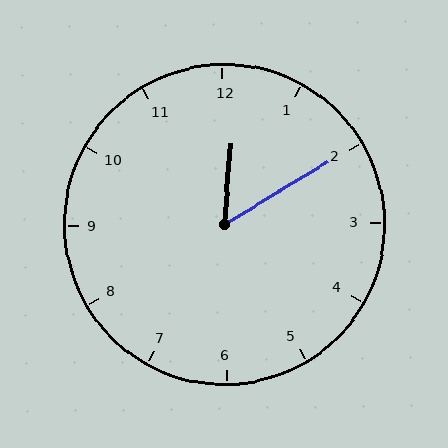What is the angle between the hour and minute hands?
Approximately 55 degrees.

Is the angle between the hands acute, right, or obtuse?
It is acute.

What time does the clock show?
12:10.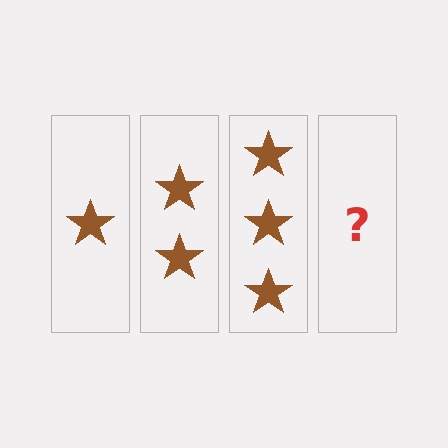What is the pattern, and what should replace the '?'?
The pattern is that each step adds one more star. The '?' should be 4 stars.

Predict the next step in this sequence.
The next step is 4 stars.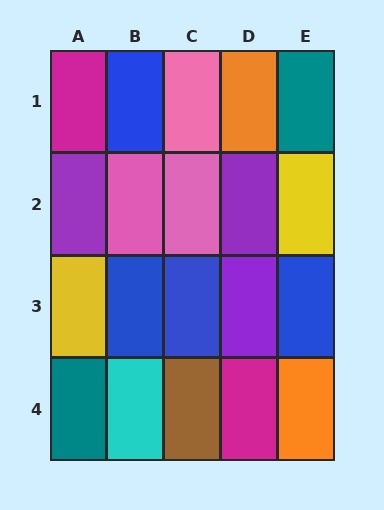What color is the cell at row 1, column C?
Pink.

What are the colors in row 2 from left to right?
Purple, pink, pink, purple, yellow.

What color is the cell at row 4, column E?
Orange.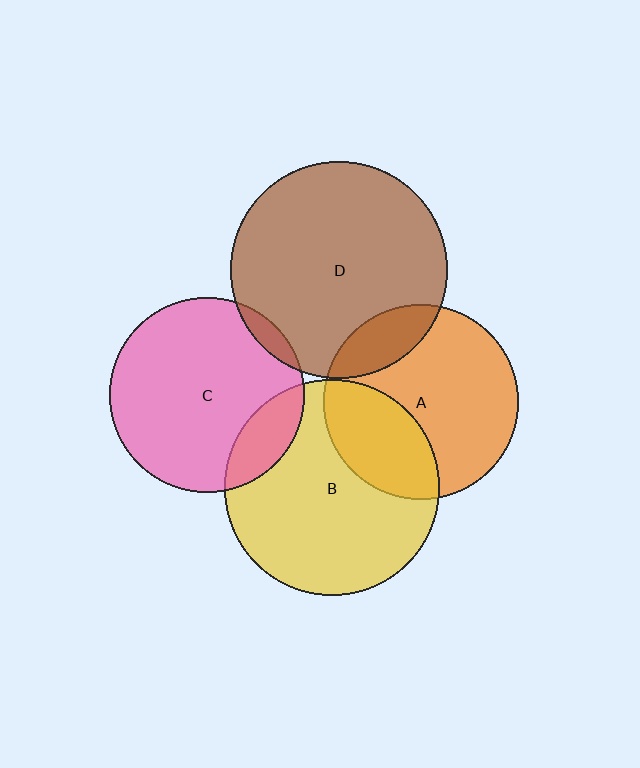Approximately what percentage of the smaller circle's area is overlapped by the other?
Approximately 30%.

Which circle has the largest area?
Circle D (brown).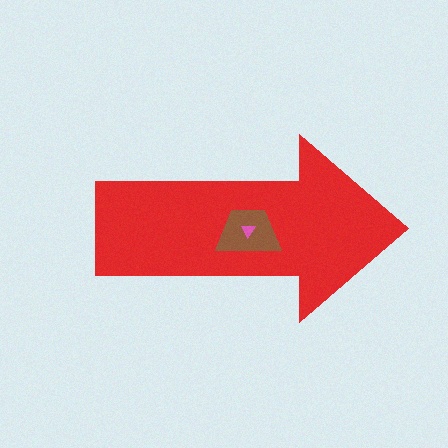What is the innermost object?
The pink triangle.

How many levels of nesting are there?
3.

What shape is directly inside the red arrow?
The brown trapezoid.